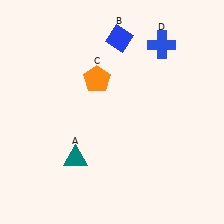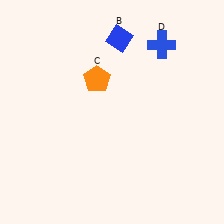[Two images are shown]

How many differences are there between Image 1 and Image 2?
There is 1 difference between the two images.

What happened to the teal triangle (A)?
The teal triangle (A) was removed in Image 2. It was in the bottom-left area of Image 1.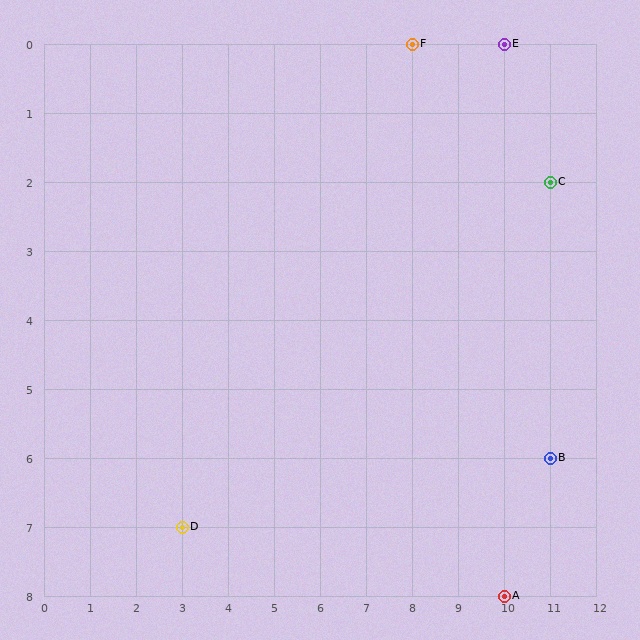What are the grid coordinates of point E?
Point E is at grid coordinates (10, 0).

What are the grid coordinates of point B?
Point B is at grid coordinates (11, 6).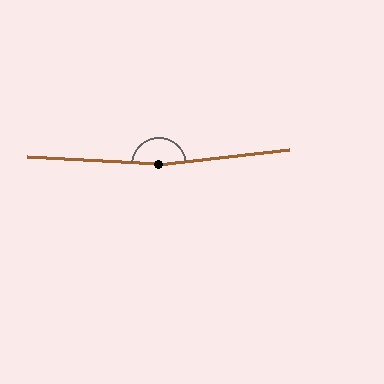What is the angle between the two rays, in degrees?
Approximately 170 degrees.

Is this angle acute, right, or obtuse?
It is obtuse.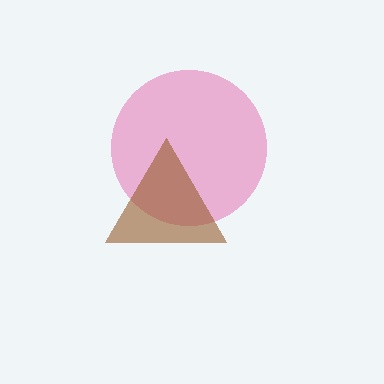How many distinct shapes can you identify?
There are 2 distinct shapes: a pink circle, a brown triangle.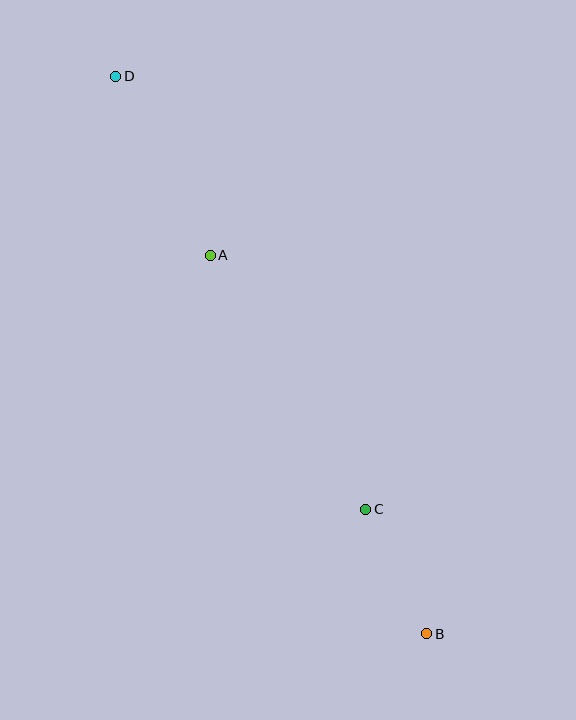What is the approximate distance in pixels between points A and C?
The distance between A and C is approximately 297 pixels.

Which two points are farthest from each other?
Points B and D are farthest from each other.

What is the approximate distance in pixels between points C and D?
The distance between C and D is approximately 500 pixels.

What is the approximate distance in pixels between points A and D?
The distance between A and D is approximately 203 pixels.